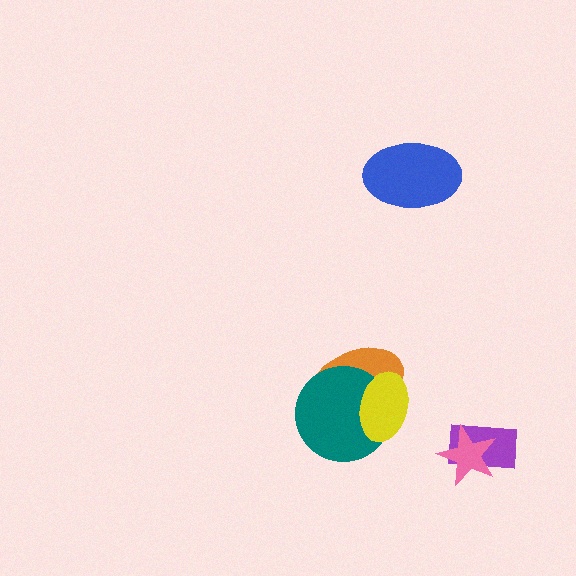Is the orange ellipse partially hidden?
Yes, it is partially covered by another shape.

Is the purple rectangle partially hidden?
Yes, it is partially covered by another shape.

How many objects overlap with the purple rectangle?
1 object overlaps with the purple rectangle.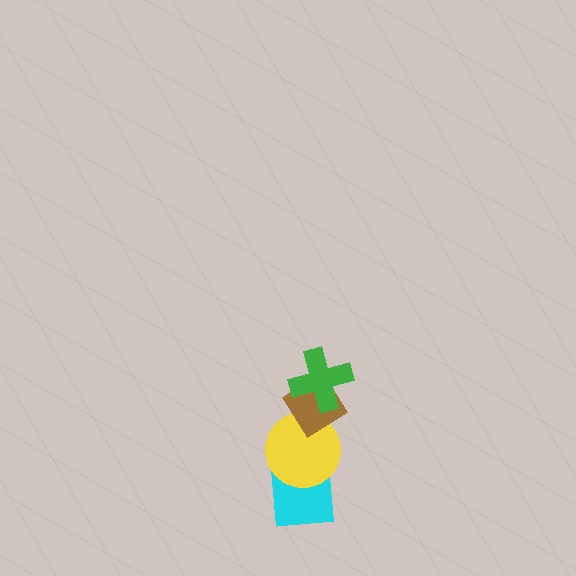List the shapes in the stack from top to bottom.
From top to bottom: the green cross, the brown diamond, the yellow circle, the cyan square.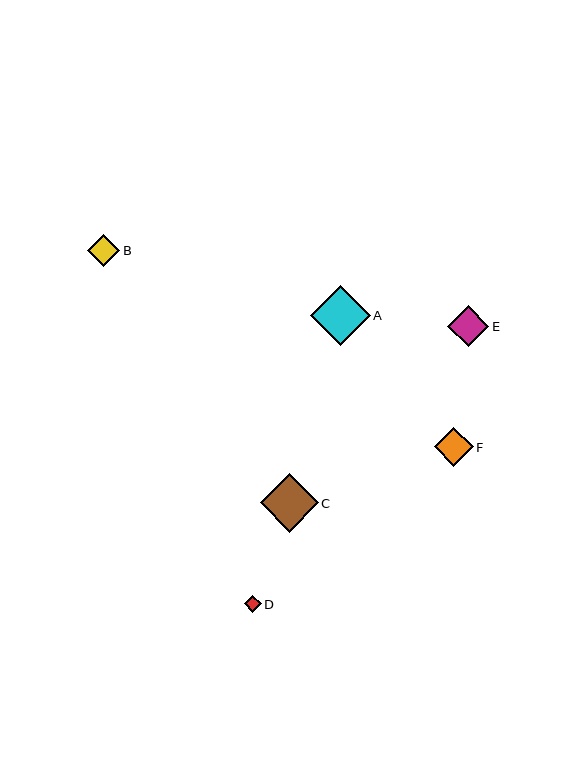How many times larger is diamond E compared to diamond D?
Diamond E is approximately 2.5 times the size of diamond D.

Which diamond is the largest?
Diamond A is the largest with a size of approximately 60 pixels.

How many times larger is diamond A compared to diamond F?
Diamond A is approximately 1.5 times the size of diamond F.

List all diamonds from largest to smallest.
From largest to smallest: A, C, E, F, B, D.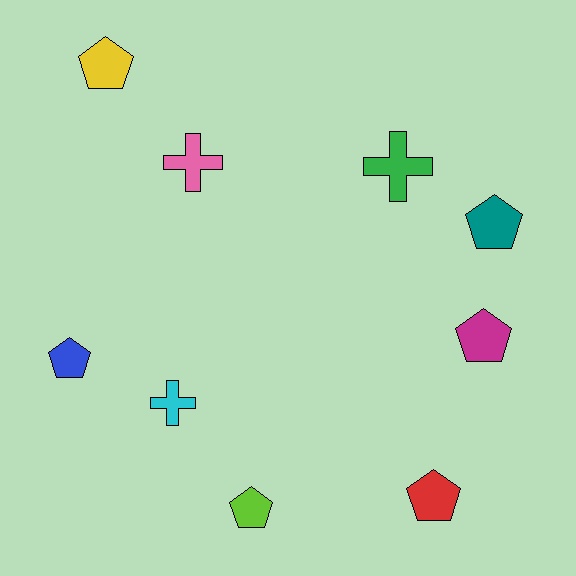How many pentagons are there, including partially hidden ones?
There are 6 pentagons.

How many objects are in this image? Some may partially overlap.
There are 9 objects.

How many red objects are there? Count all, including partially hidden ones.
There is 1 red object.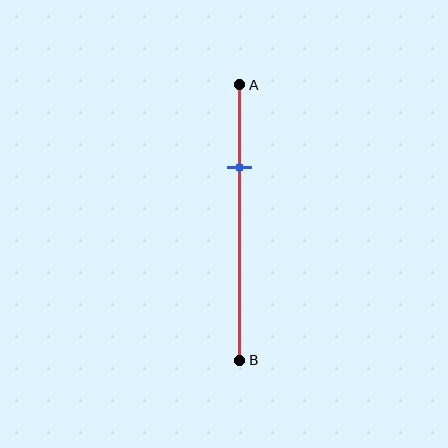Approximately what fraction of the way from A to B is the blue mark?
The blue mark is approximately 30% of the way from A to B.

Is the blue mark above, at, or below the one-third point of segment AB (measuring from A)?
The blue mark is above the one-third point of segment AB.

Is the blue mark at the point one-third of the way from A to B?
No, the mark is at about 30% from A, not at the 33% one-third point.